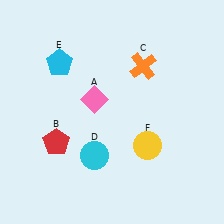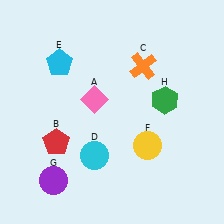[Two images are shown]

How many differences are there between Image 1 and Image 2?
There are 2 differences between the two images.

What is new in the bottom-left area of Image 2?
A purple circle (G) was added in the bottom-left area of Image 2.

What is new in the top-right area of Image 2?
A green hexagon (H) was added in the top-right area of Image 2.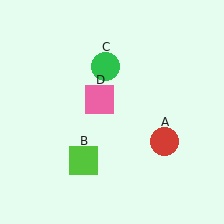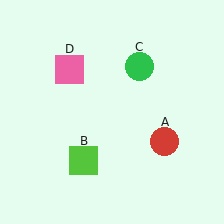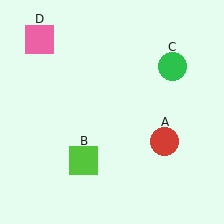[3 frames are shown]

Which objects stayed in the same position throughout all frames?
Red circle (object A) and lime square (object B) remained stationary.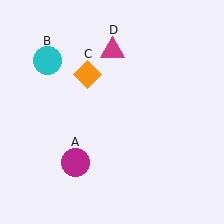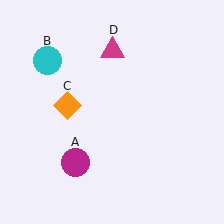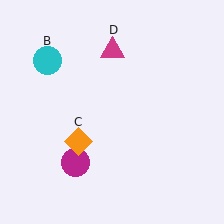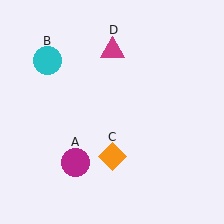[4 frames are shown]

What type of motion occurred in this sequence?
The orange diamond (object C) rotated counterclockwise around the center of the scene.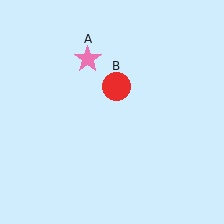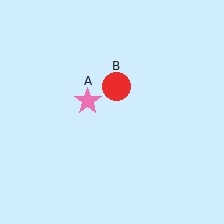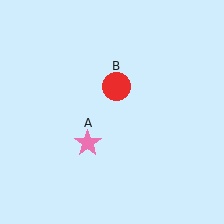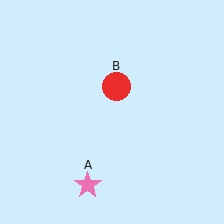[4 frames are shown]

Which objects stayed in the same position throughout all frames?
Red circle (object B) remained stationary.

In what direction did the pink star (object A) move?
The pink star (object A) moved down.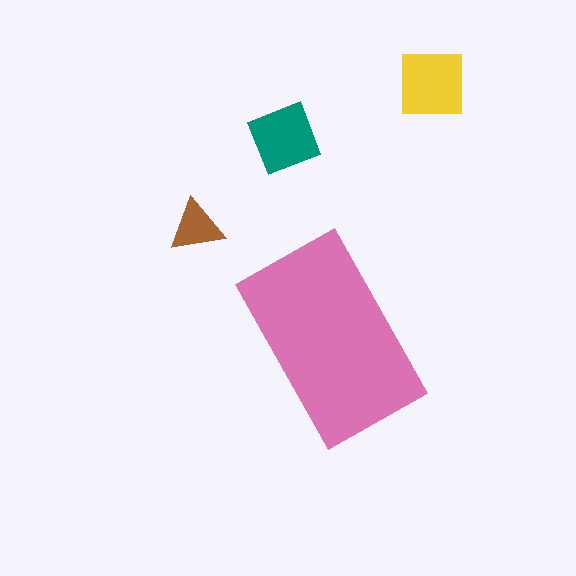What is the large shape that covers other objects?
A pink rectangle.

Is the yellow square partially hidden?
No, the yellow square is fully visible.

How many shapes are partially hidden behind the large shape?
0 shapes are partially hidden.